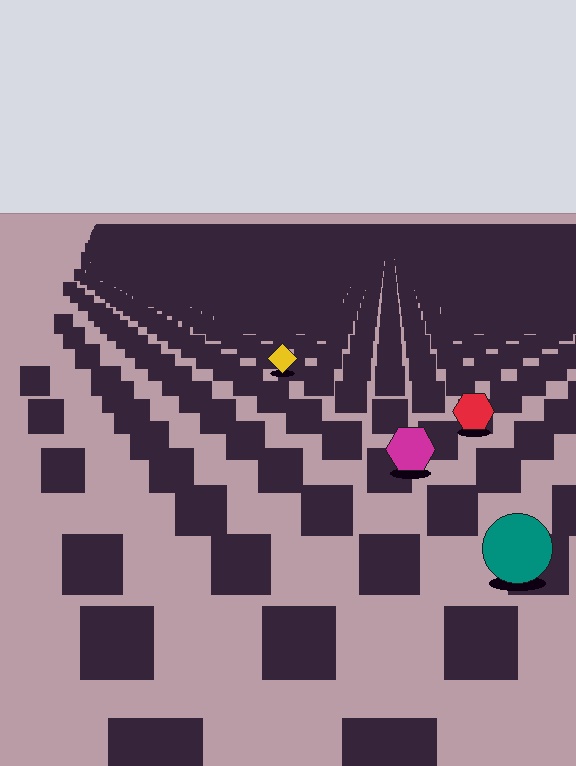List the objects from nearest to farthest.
From nearest to farthest: the teal circle, the magenta hexagon, the red hexagon, the yellow diamond.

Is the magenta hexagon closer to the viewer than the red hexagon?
Yes. The magenta hexagon is closer — you can tell from the texture gradient: the ground texture is coarser near it.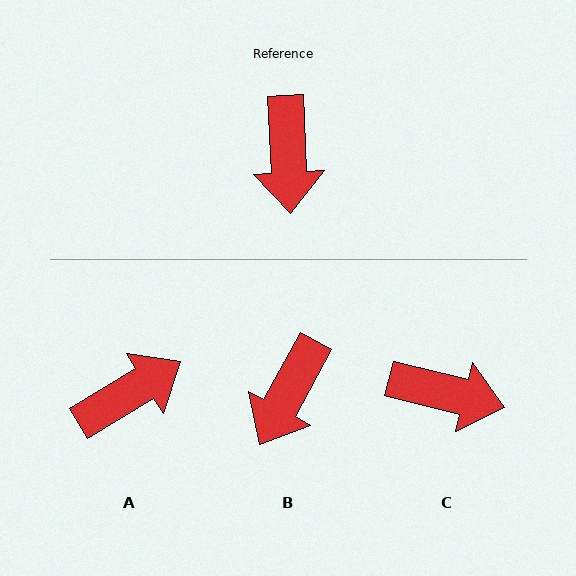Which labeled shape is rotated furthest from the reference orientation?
A, about 119 degrees away.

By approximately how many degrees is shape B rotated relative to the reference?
Approximately 31 degrees clockwise.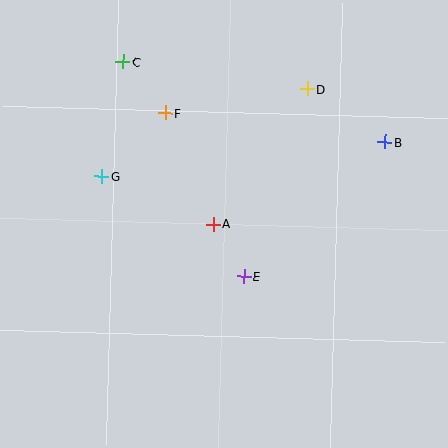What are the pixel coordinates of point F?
Point F is at (165, 113).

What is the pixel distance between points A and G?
The distance between A and G is 121 pixels.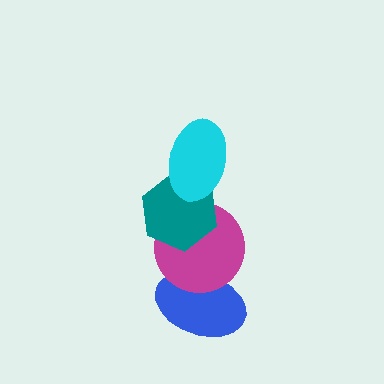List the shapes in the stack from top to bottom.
From top to bottom: the cyan ellipse, the teal hexagon, the magenta circle, the blue ellipse.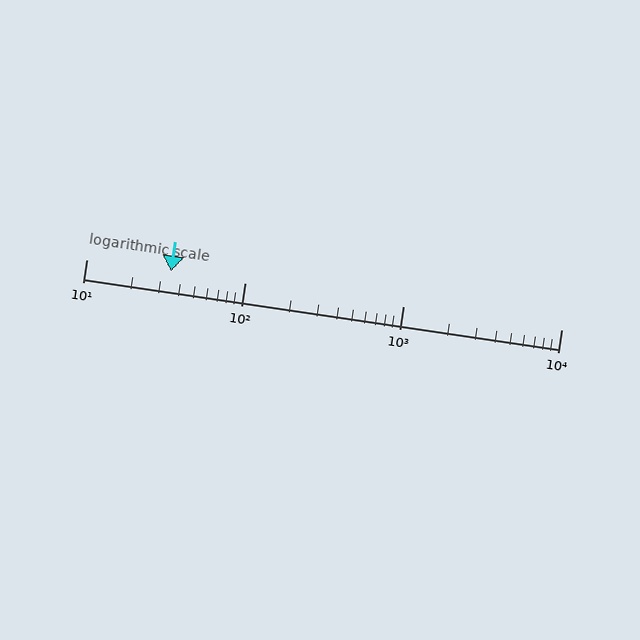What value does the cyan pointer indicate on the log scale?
The pointer indicates approximately 34.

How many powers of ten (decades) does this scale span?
The scale spans 3 decades, from 10 to 10000.